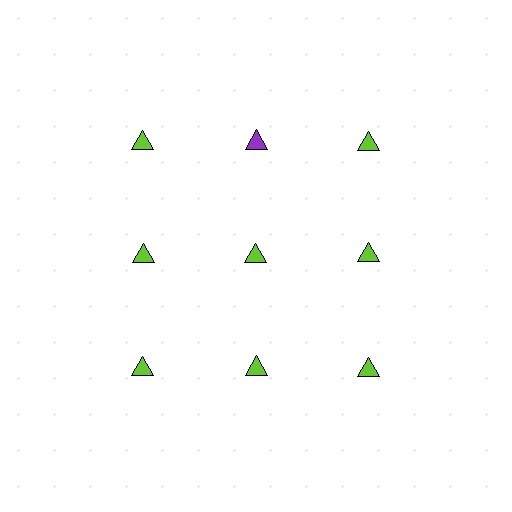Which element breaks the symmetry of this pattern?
The purple triangle in the top row, second from left column breaks the symmetry. All other shapes are lime triangles.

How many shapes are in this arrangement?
There are 9 shapes arranged in a grid pattern.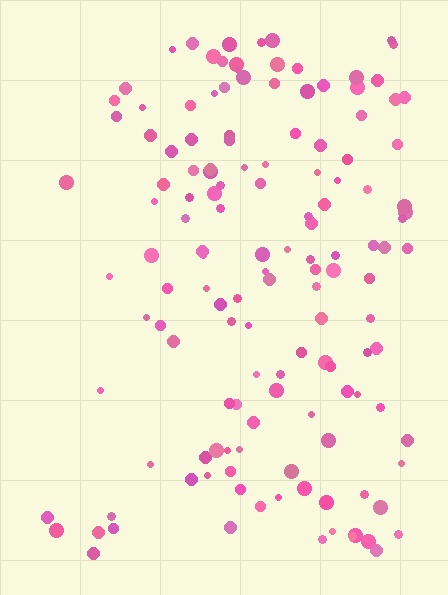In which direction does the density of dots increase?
From left to right, with the right side densest.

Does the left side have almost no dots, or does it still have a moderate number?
Still a moderate number, just noticeably fewer than the right.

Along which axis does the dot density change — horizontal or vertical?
Horizontal.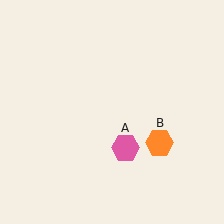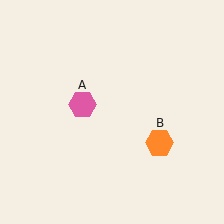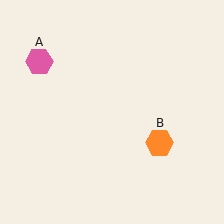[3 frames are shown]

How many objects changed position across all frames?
1 object changed position: pink hexagon (object A).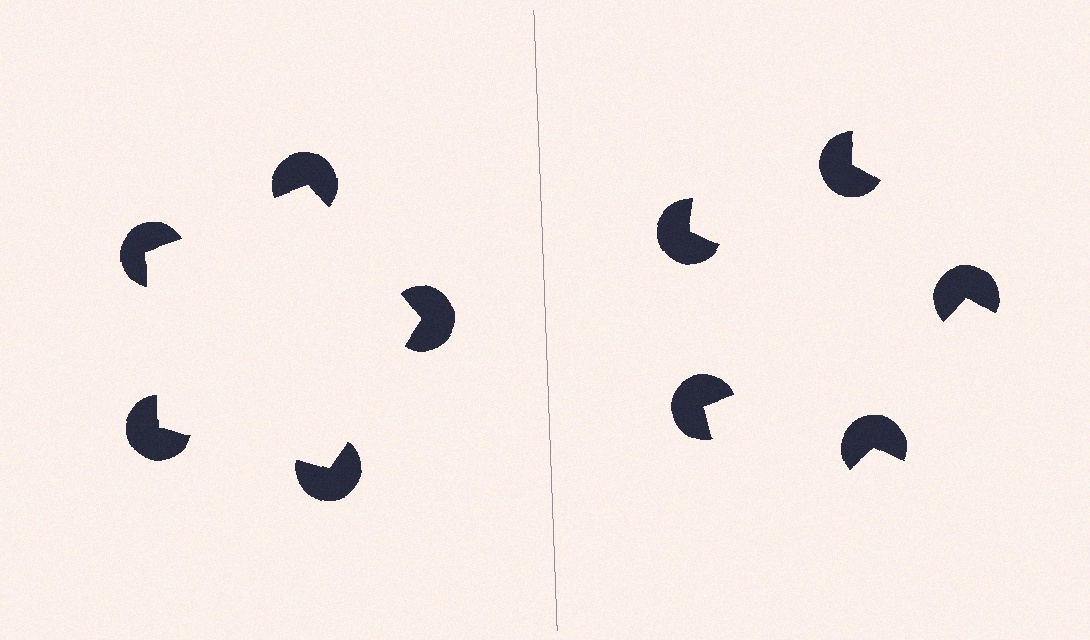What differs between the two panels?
The pac-man discs are positioned identically on both sides; only the wedge orientations differ. On the left they align to a pentagon; on the right they are misaligned.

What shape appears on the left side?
An illusory pentagon.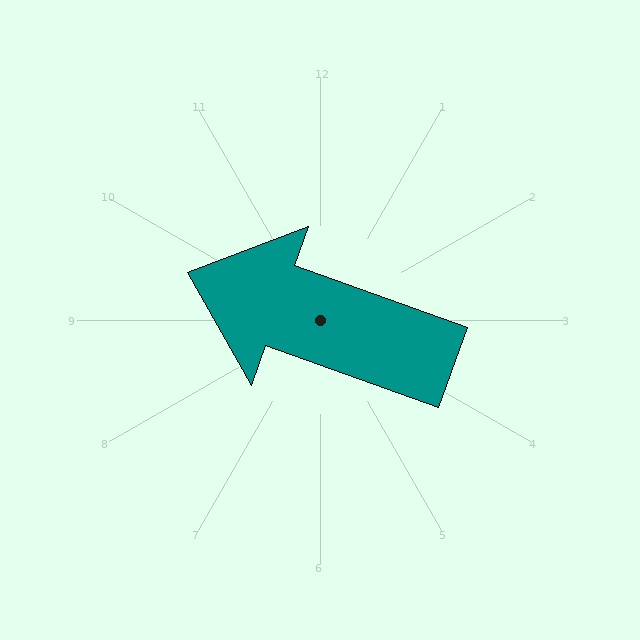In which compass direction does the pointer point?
West.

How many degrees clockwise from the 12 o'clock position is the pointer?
Approximately 290 degrees.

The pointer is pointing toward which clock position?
Roughly 10 o'clock.